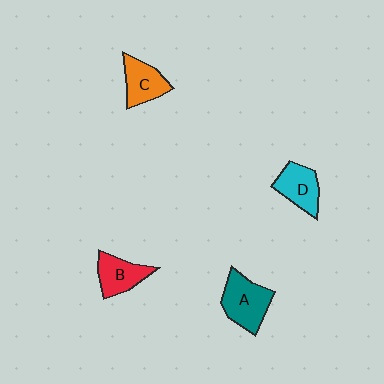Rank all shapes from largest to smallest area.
From largest to smallest: A (teal), C (orange), D (cyan), B (red).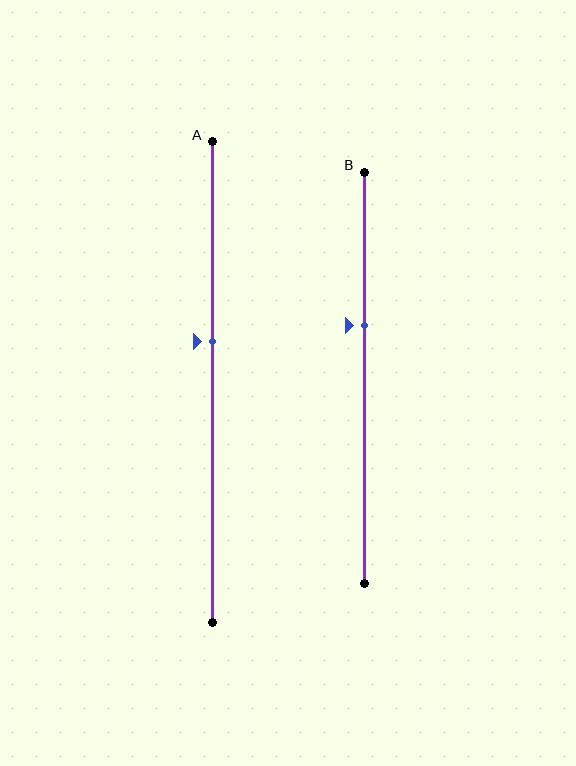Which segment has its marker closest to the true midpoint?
Segment A has its marker closest to the true midpoint.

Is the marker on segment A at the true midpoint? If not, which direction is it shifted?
No, the marker on segment A is shifted upward by about 9% of the segment length.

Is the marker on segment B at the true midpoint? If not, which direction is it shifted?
No, the marker on segment B is shifted upward by about 13% of the segment length.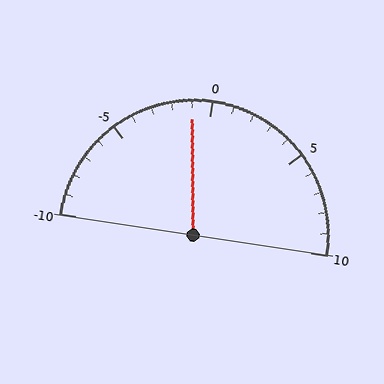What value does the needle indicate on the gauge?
The needle indicates approximately -1.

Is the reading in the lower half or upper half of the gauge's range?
The reading is in the lower half of the range (-10 to 10).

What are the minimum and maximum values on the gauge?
The gauge ranges from -10 to 10.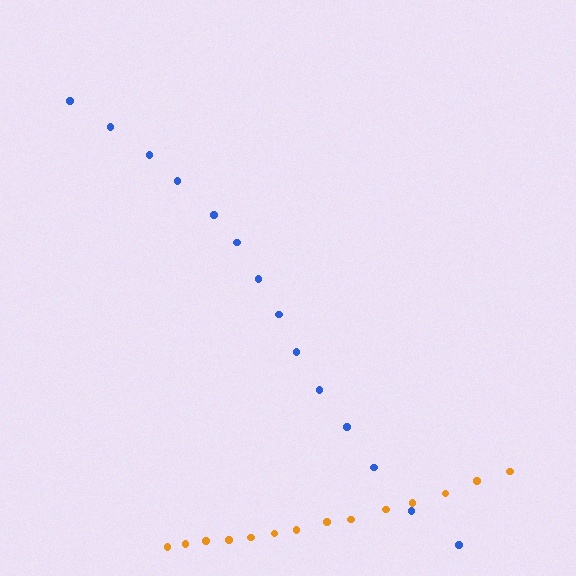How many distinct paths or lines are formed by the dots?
There are 2 distinct paths.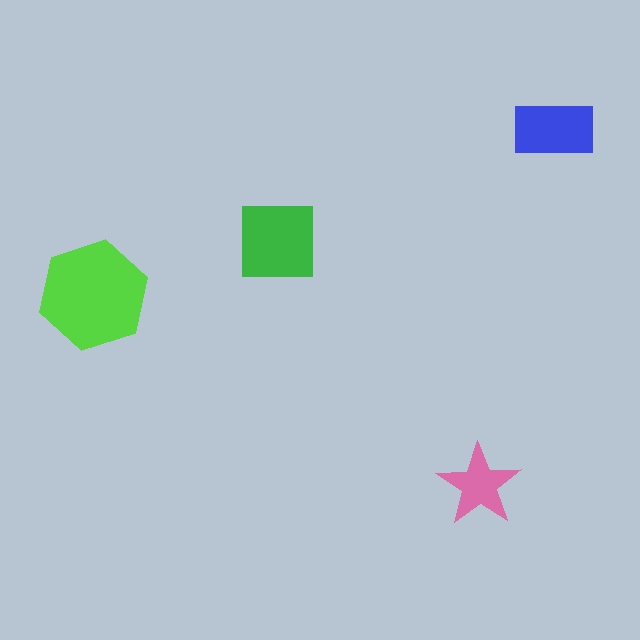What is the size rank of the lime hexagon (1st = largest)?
1st.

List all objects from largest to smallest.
The lime hexagon, the green square, the blue rectangle, the pink star.